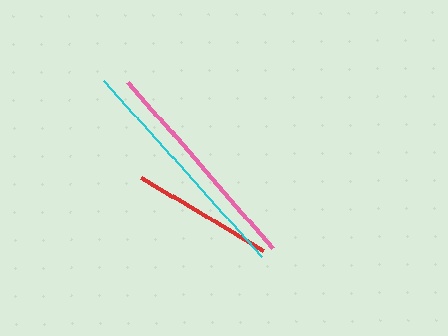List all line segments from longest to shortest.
From longest to shortest: cyan, pink, red.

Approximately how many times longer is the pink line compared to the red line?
The pink line is approximately 1.5 times the length of the red line.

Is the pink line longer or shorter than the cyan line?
The cyan line is longer than the pink line.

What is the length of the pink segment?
The pink segment is approximately 220 pixels long.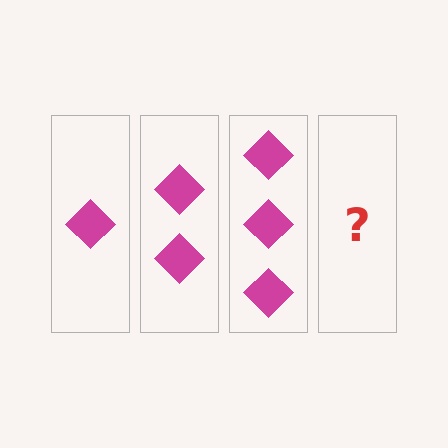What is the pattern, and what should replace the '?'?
The pattern is that each step adds one more diamond. The '?' should be 4 diamonds.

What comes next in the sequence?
The next element should be 4 diamonds.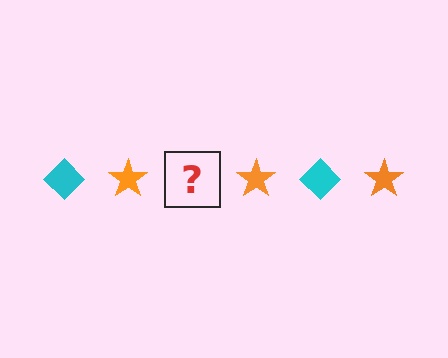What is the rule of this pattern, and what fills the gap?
The rule is that the pattern alternates between cyan diamond and orange star. The gap should be filled with a cyan diamond.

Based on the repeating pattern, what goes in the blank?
The blank should be a cyan diamond.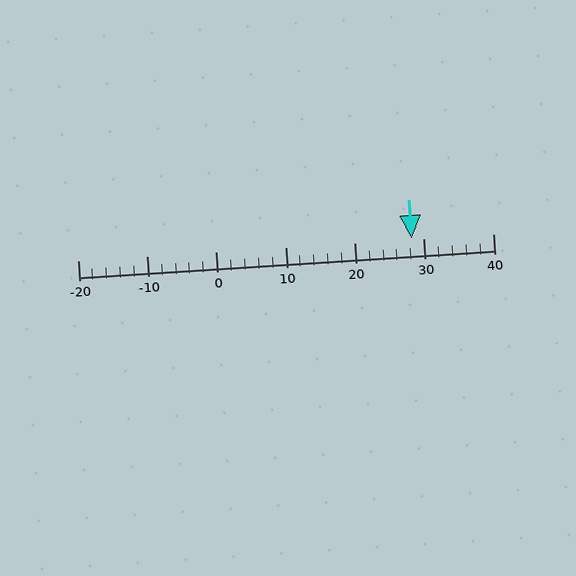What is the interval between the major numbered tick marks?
The major tick marks are spaced 10 units apart.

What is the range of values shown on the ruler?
The ruler shows values from -20 to 40.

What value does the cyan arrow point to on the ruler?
The cyan arrow points to approximately 28.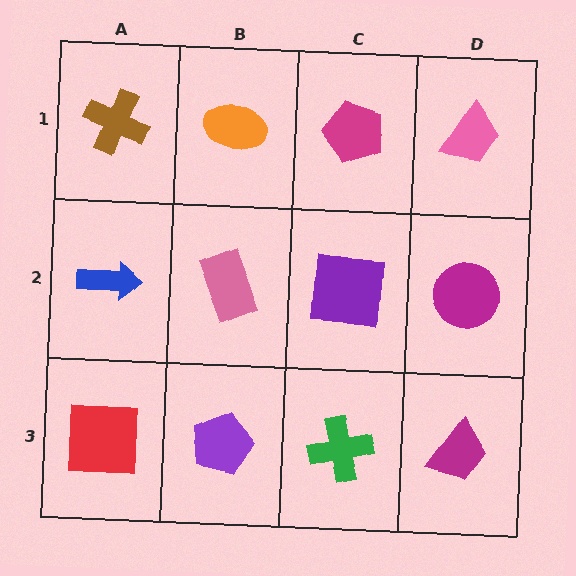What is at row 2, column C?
A purple square.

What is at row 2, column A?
A blue arrow.